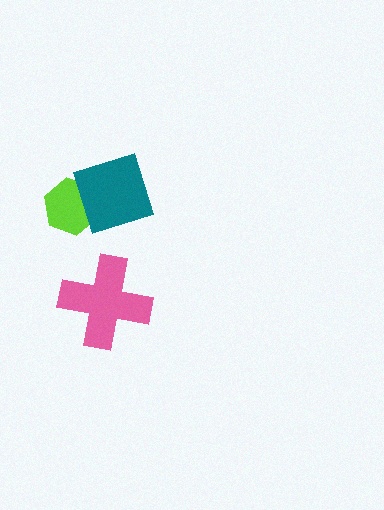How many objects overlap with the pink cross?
0 objects overlap with the pink cross.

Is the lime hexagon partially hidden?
Yes, it is partially covered by another shape.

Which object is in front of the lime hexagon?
The teal diamond is in front of the lime hexagon.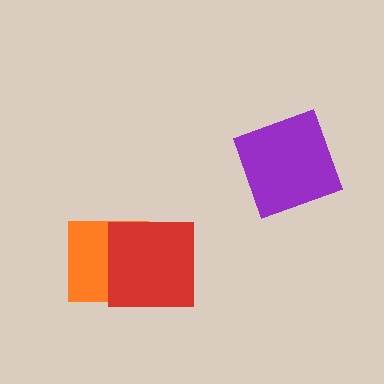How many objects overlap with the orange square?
1 object overlaps with the orange square.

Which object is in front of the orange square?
The red square is in front of the orange square.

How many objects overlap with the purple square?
0 objects overlap with the purple square.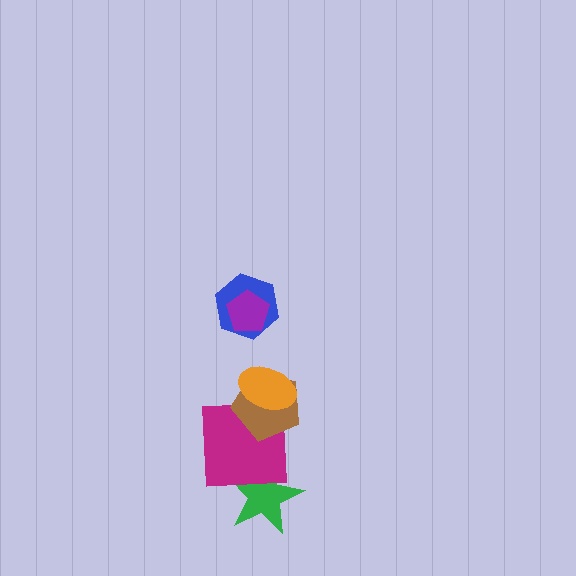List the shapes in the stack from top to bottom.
From top to bottom: the purple pentagon, the blue hexagon, the orange ellipse, the brown pentagon, the magenta square, the green star.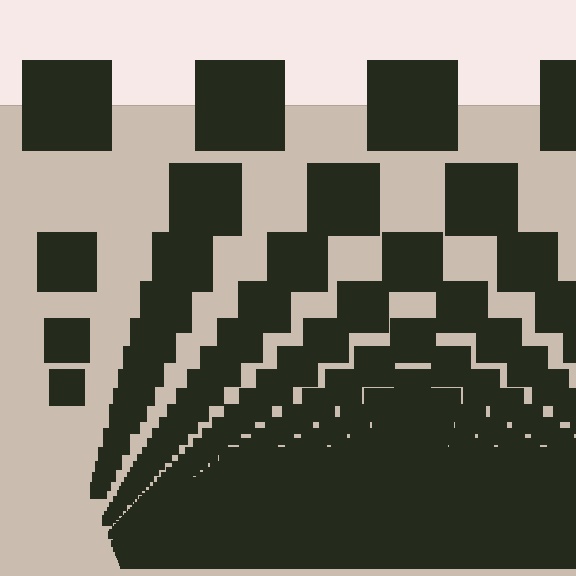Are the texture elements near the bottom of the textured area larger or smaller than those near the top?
Smaller. The gradient is inverted — elements near the bottom are smaller and denser.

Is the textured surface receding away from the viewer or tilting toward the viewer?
The surface appears to tilt toward the viewer. Texture elements get larger and sparser toward the top.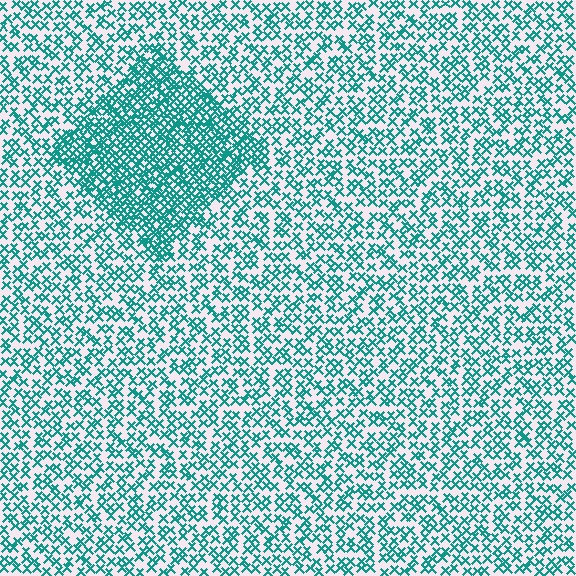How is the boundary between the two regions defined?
The boundary is defined by a change in element density (approximately 2.1x ratio). All elements are the same color, size, and shape.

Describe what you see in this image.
The image contains small teal elements arranged at two different densities. A diamond-shaped region is visible where the elements are more densely packed than the surrounding area.